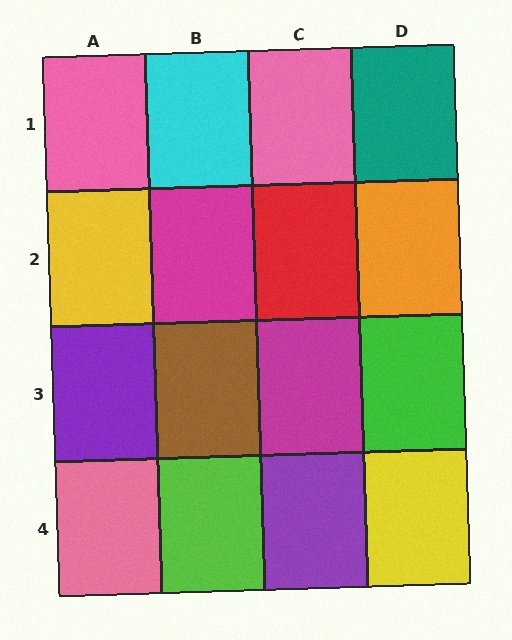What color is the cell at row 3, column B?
Brown.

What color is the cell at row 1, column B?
Cyan.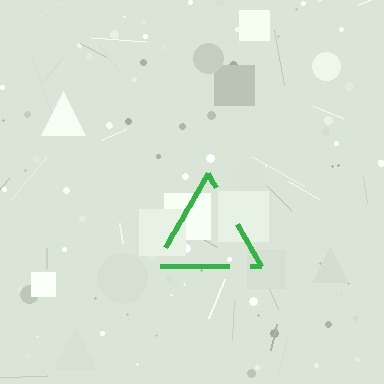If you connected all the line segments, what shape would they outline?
They would outline a triangle.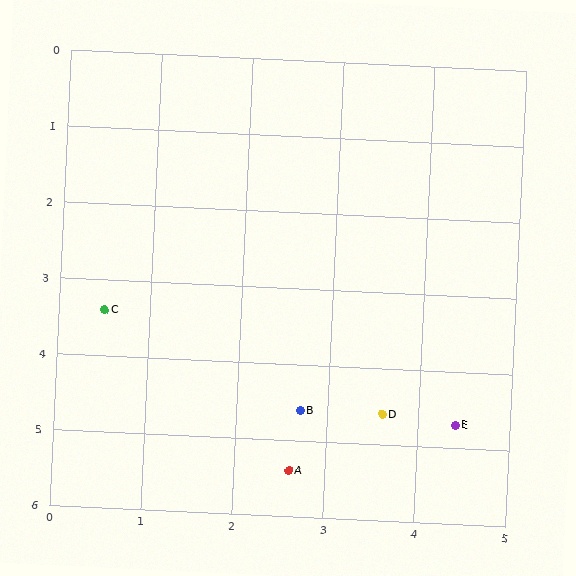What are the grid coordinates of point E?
Point E is at approximately (4.4, 4.7).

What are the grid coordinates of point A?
Point A is at approximately (2.6, 5.4).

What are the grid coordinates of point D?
Point D is at approximately (3.6, 4.6).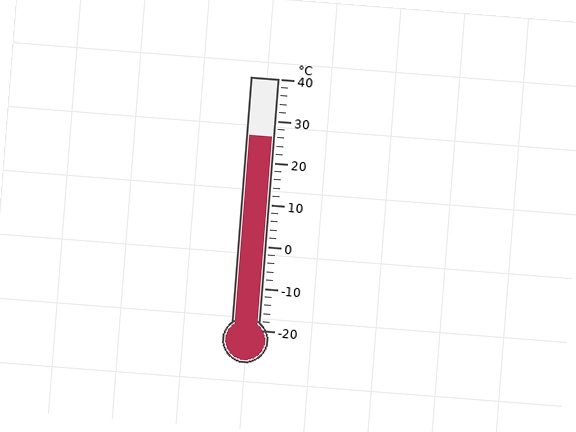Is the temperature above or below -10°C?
The temperature is above -10°C.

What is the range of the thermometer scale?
The thermometer scale ranges from -20°C to 40°C.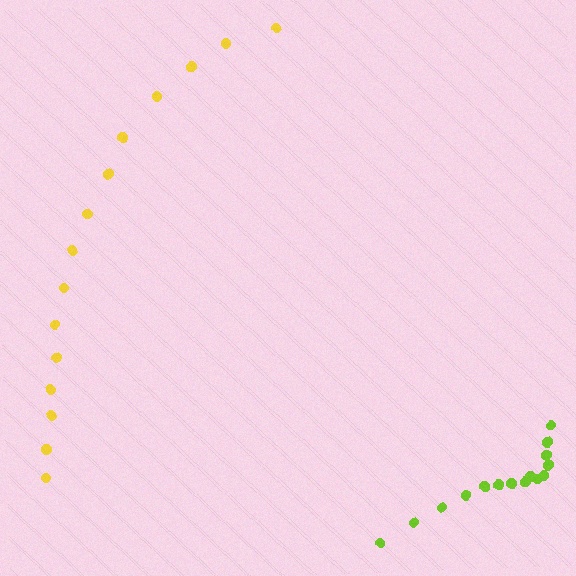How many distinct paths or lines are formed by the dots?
There are 2 distinct paths.